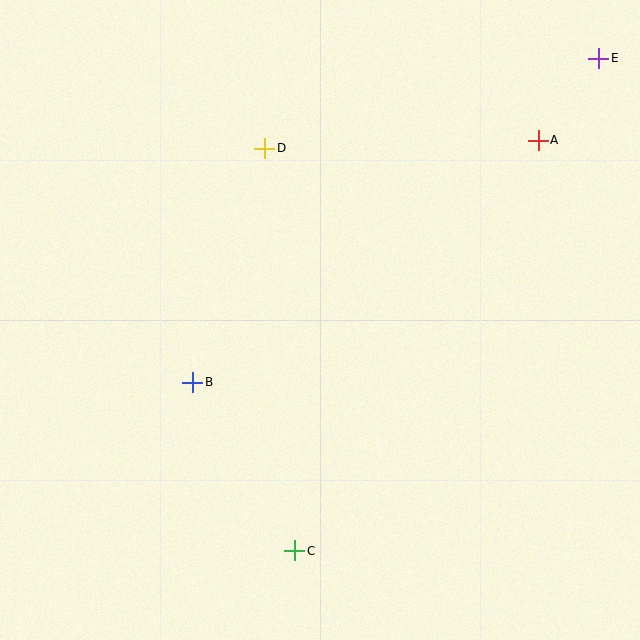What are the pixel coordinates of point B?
Point B is at (193, 382).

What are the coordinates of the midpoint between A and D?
The midpoint between A and D is at (402, 144).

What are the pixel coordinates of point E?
Point E is at (599, 58).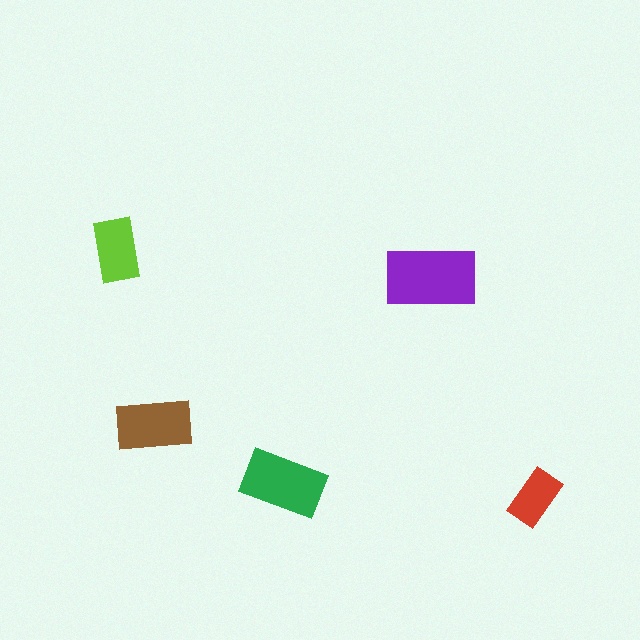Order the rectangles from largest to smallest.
the purple one, the green one, the brown one, the lime one, the red one.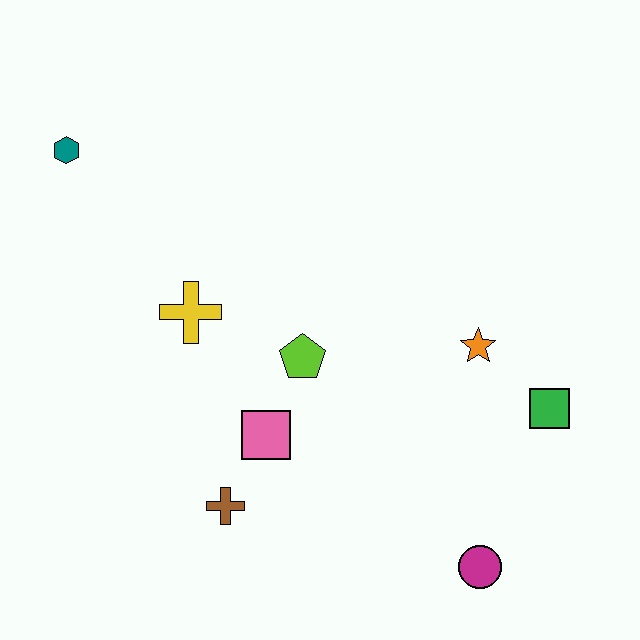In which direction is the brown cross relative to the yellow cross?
The brown cross is below the yellow cross.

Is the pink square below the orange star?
Yes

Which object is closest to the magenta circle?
The green square is closest to the magenta circle.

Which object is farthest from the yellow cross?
The magenta circle is farthest from the yellow cross.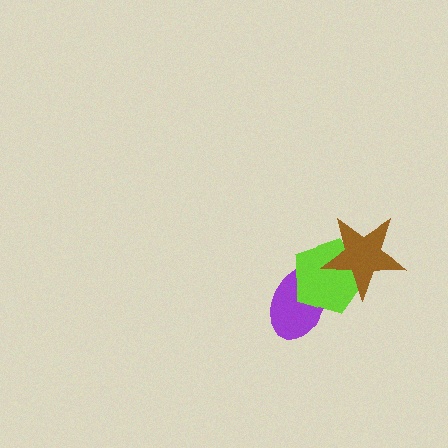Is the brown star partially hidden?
No, no other shape covers it.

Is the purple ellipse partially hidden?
Yes, it is partially covered by another shape.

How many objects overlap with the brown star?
1 object overlaps with the brown star.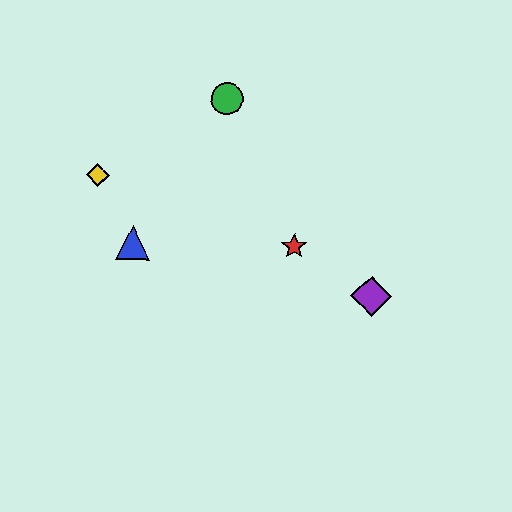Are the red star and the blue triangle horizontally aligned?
Yes, both are at y≈246.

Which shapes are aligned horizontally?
The red star, the blue triangle are aligned horizontally.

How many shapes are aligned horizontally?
2 shapes (the red star, the blue triangle) are aligned horizontally.